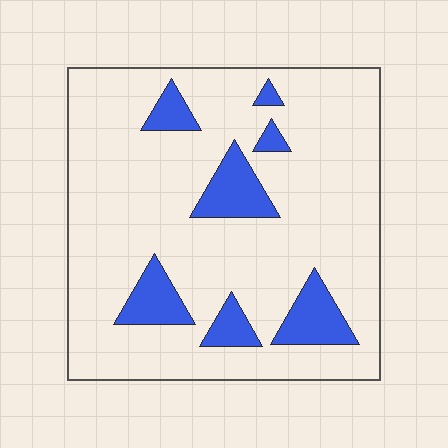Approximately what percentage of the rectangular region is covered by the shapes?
Approximately 15%.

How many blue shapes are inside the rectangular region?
7.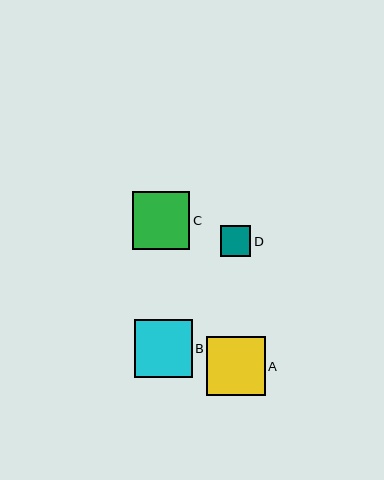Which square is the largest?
Square A is the largest with a size of approximately 59 pixels.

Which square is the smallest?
Square D is the smallest with a size of approximately 31 pixels.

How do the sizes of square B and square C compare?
Square B and square C are approximately the same size.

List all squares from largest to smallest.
From largest to smallest: A, B, C, D.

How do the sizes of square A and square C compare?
Square A and square C are approximately the same size.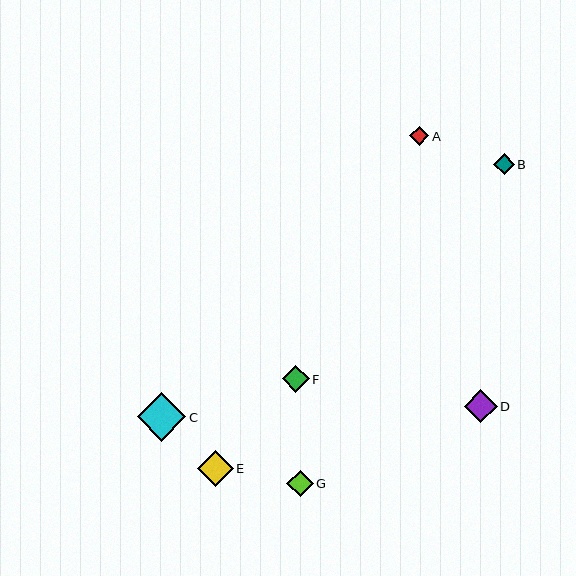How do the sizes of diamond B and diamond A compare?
Diamond B and diamond A are approximately the same size.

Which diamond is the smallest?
Diamond A is the smallest with a size of approximately 19 pixels.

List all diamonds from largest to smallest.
From largest to smallest: C, E, D, F, G, B, A.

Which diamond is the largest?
Diamond C is the largest with a size of approximately 49 pixels.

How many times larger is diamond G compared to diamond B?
Diamond G is approximately 1.3 times the size of diamond B.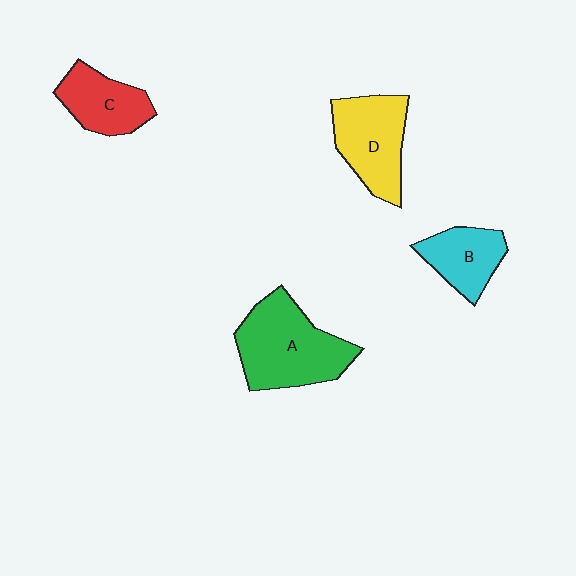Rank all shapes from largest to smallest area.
From largest to smallest: A (green), D (yellow), C (red), B (cyan).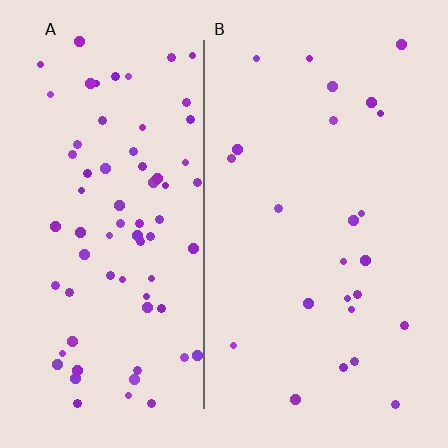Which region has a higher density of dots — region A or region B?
A (the left).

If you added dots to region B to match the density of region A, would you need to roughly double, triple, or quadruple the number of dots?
Approximately triple.